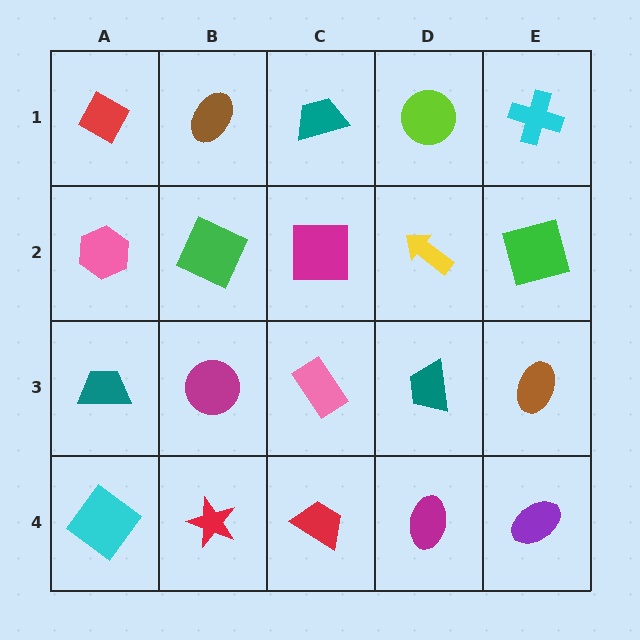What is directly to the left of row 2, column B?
A pink hexagon.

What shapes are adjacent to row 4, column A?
A teal trapezoid (row 3, column A), a red star (row 4, column B).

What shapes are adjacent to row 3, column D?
A yellow arrow (row 2, column D), a magenta ellipse (row 4, column D), a pink rectangle (row 3, column C), a brown ellipse (row 3, column E).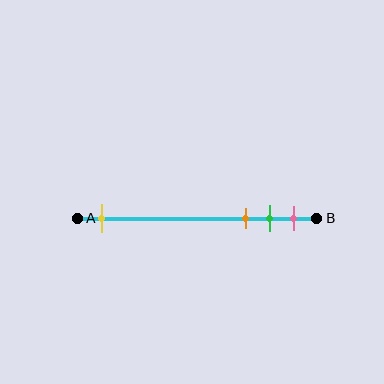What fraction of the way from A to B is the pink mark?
The pink mark is approximately 90% (0.9) of the way from A to B.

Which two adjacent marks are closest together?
The green and pink marks are the closest adjacent pair.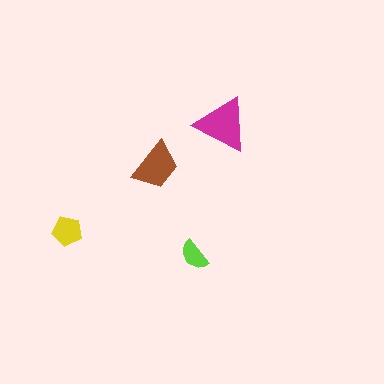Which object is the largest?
The magenta triangle.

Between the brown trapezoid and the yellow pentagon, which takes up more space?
The brown trapezoid.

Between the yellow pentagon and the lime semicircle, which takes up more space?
The yellow pentagon.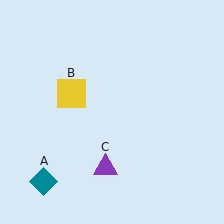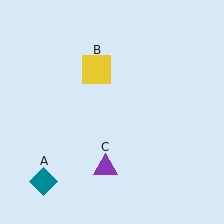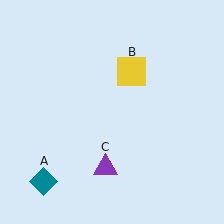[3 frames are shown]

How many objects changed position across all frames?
1 object changed position: yellow square (object B).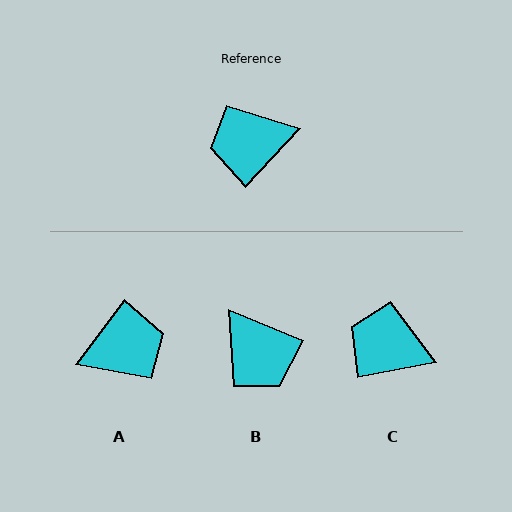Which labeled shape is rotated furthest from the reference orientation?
A, about 174 degrees away.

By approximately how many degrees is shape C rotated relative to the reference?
Approximately 36 degrees clockwise.